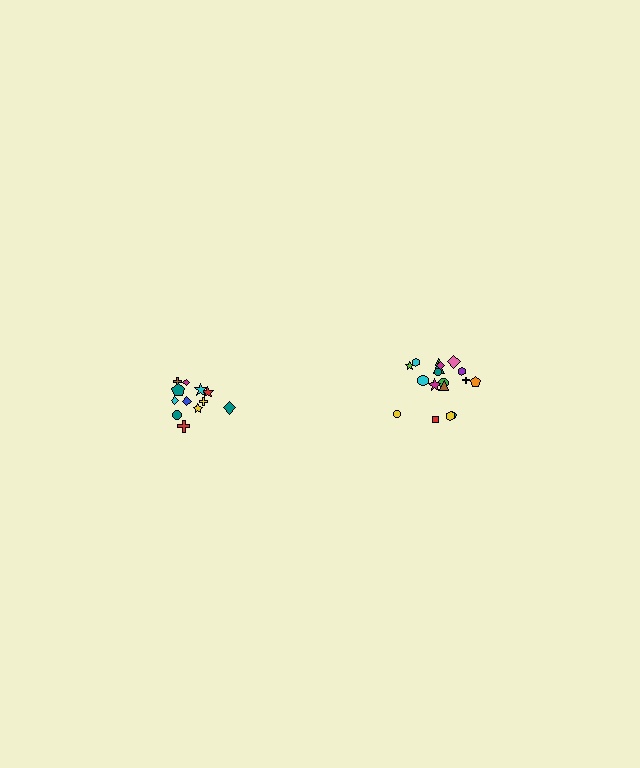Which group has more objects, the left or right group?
The right group.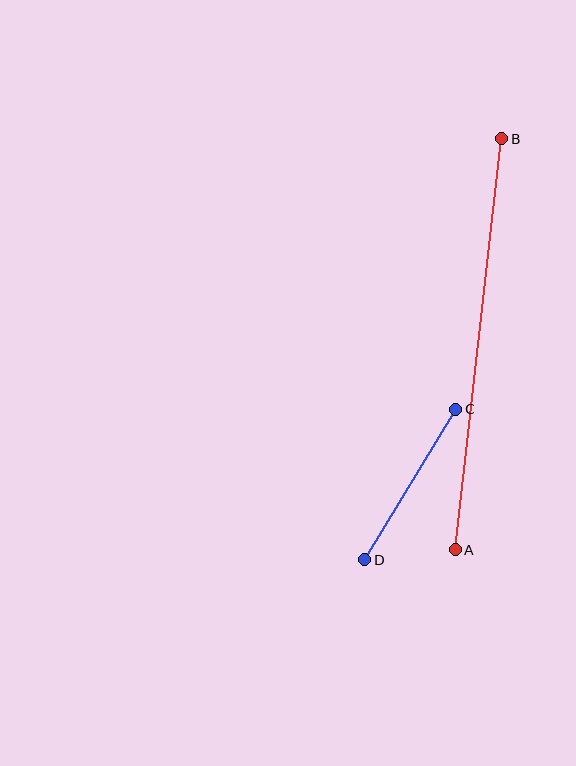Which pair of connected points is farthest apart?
Points A and B are farthest apart.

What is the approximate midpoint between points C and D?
The midpoint is at approximately (410, 485) pixels.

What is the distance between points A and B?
The distance is approximately 414 pixels.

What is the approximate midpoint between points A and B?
The midpoint is at approximately (479, 344) pixels.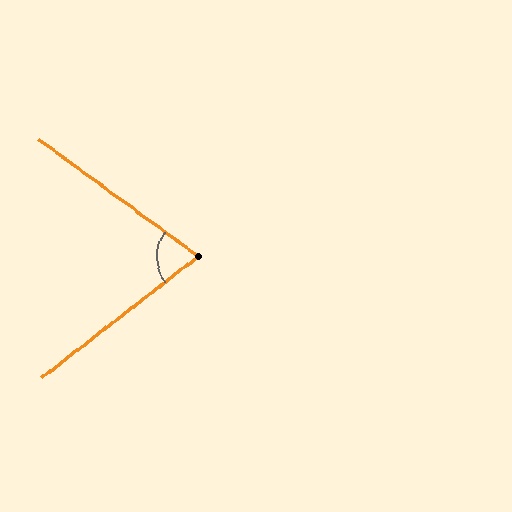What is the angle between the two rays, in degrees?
Approximately 74 degrees.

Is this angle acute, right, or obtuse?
It is acute.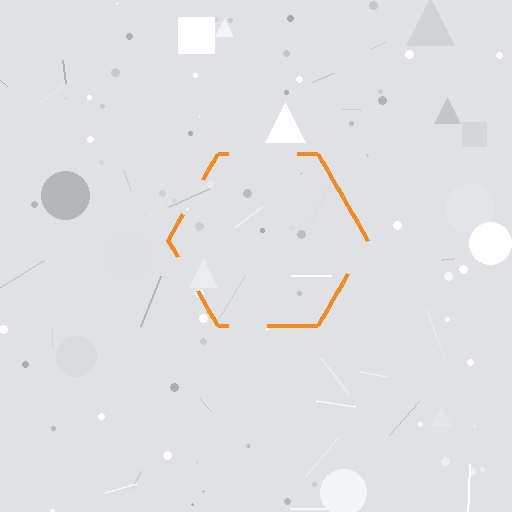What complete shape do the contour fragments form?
The contour fragments form a hexagon.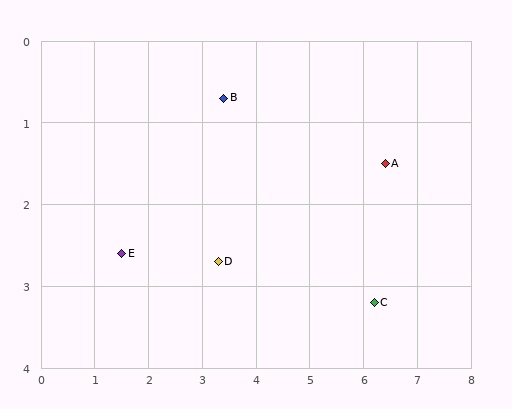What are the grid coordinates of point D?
Point D is at approximately (3.3, 2.7).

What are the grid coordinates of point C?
Point C is at approximately (6.2, 3.2).